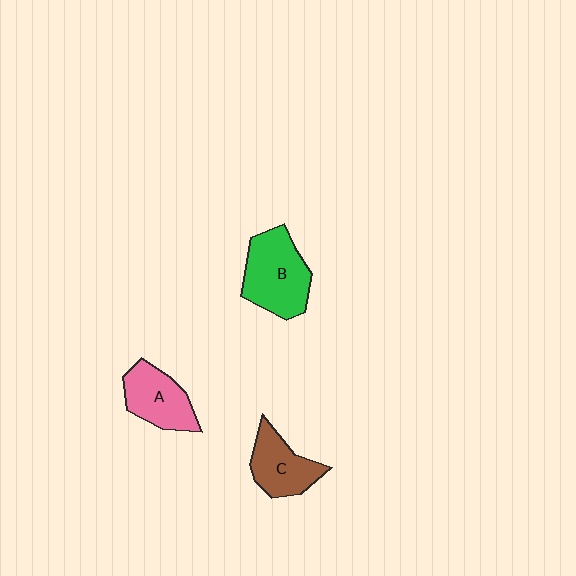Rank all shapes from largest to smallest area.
From largest to smallest: B (green), A (pink), C (brown).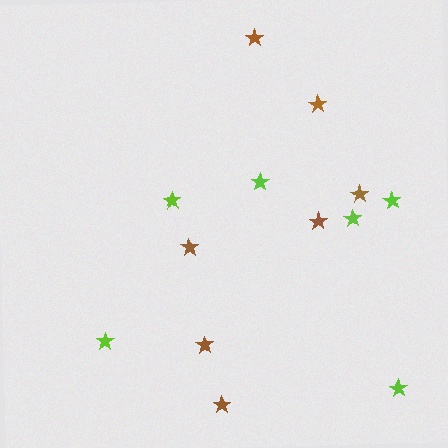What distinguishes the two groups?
There are 2 groups: one group of brown stars (7) and one group of lime stars (6).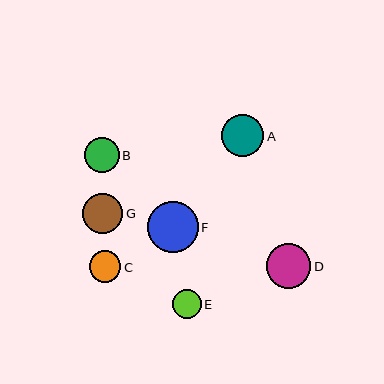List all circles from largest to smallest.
From largest to smallest: F, D, A, G, B, C, E.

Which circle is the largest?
Circle F is the largest with a size of approximately 50 pixels.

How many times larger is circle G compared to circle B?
Circle G is approximately 1.2 times the size of circle B.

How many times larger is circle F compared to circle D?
Circle F is approximately 1.1 times the size of circle D.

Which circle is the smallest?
Circle E is the smallest with a size of approximately 29 pixels.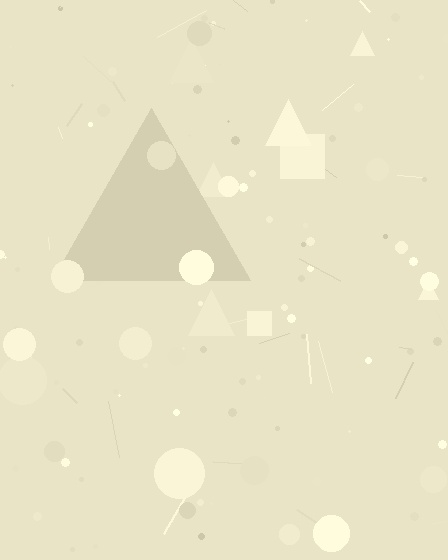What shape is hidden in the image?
A triangle is hidden in the image.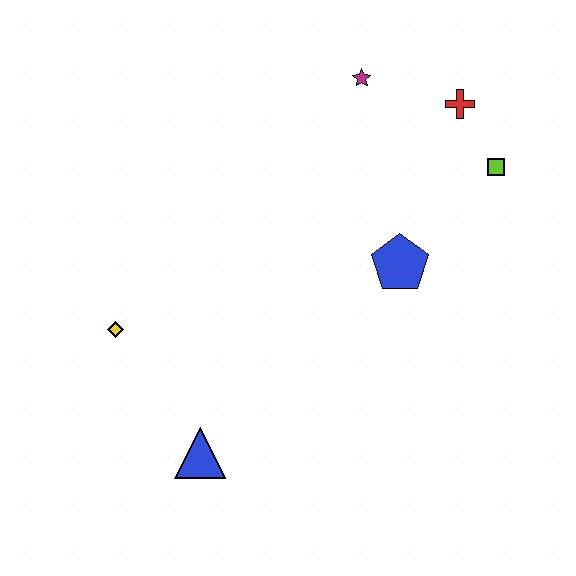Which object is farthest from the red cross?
The blue triangle is farthest from the red cross.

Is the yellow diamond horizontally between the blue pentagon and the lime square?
No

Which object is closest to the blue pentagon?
The lime square is closest to the blue pentagon.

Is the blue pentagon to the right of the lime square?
No